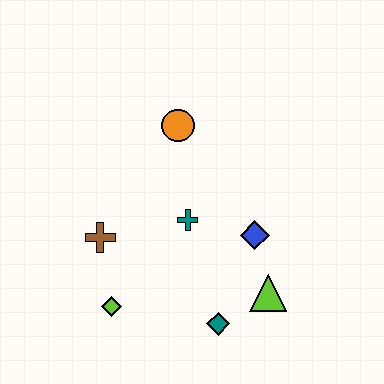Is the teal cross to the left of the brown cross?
No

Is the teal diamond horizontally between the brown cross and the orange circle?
No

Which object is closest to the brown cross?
The lime diamond is closest to the brown cross.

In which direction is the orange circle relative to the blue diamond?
The orange circle is above the blue diamond.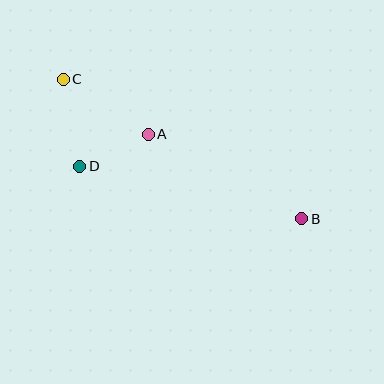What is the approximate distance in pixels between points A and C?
The distance between A and C is approximately 101 pixels.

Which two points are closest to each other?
Points A and D are closest to each other.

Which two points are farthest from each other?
Points B and C are farthest from each other.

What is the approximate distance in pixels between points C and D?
The distance between C and D is approximately 88 pixels.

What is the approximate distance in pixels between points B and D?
The distance between B and D is approximately 228 pixels.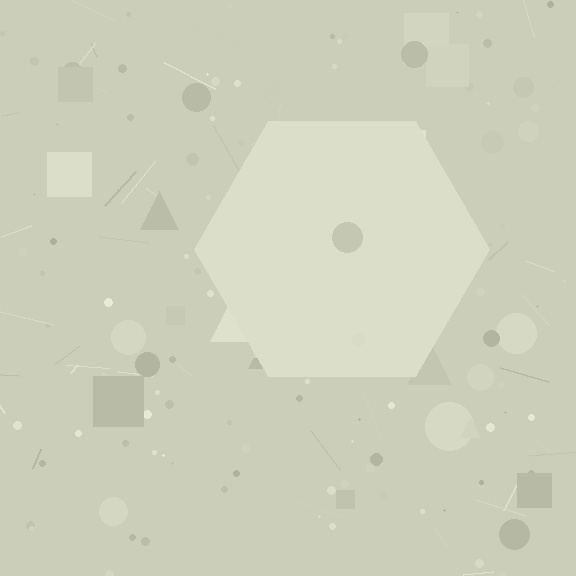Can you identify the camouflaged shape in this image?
The camouflaged shape is a hexagon.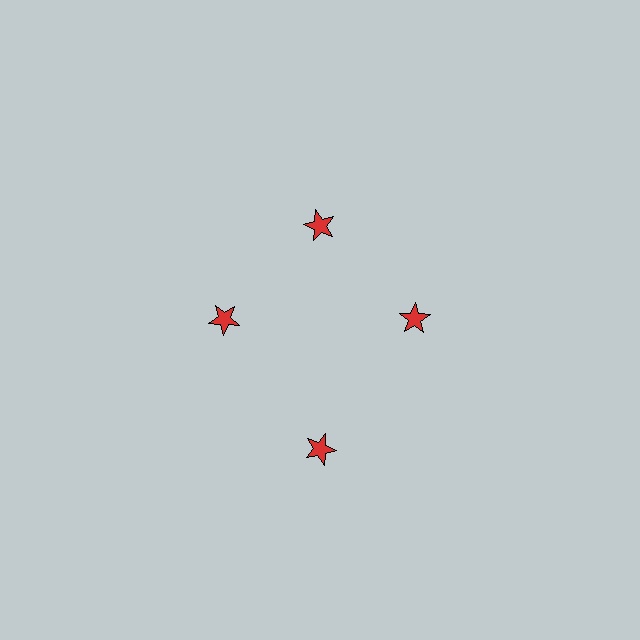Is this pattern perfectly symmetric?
No. The 4 red stars are arranged in a ring, but one element near the 6 o'clock position is pushed outward from the center, breaking the 4-fold rotational symmetry.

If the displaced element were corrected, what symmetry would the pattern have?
It would have 4-fold rotational symmetry — the pattern would map onto itself every 90 degrees.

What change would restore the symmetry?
The symmetry would be restored by moving it inward, back onto the ring so that all 4 stars sit at equal angles and equal distance from the center.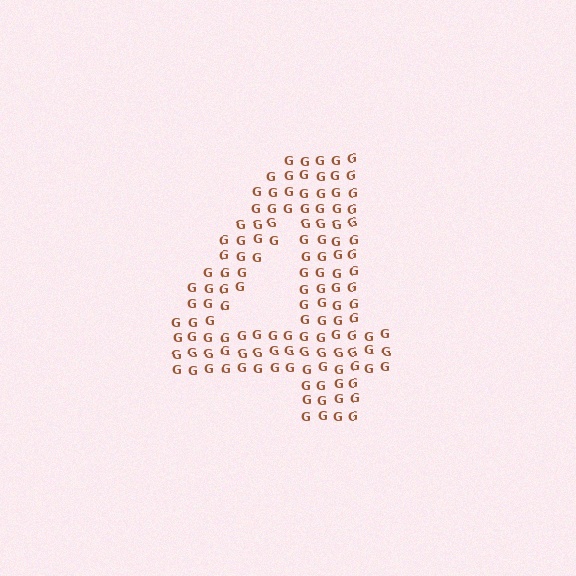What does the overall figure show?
The overall figure shows the digit 4.